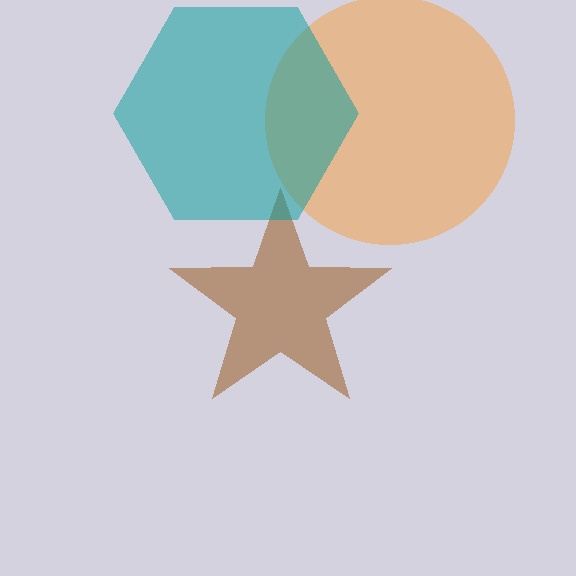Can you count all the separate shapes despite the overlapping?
Yes, there are 3 separate shapes.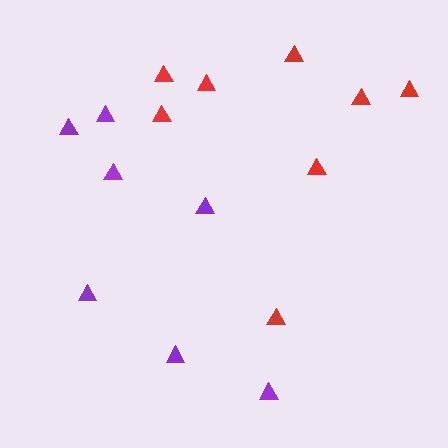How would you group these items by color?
There are 2 groups: one group of purple triangles (7) and one group of red triangles (8).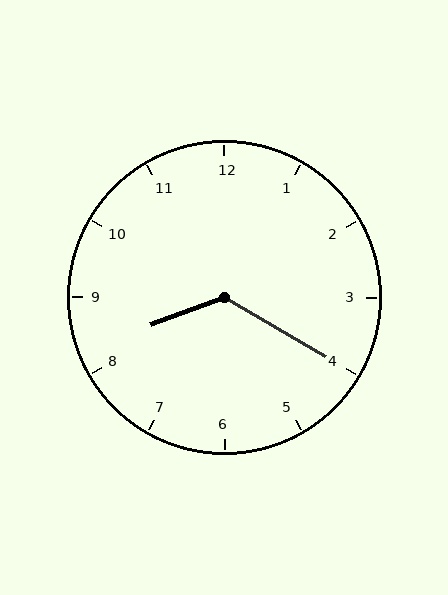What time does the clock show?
8:20.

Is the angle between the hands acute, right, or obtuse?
It is obtuse.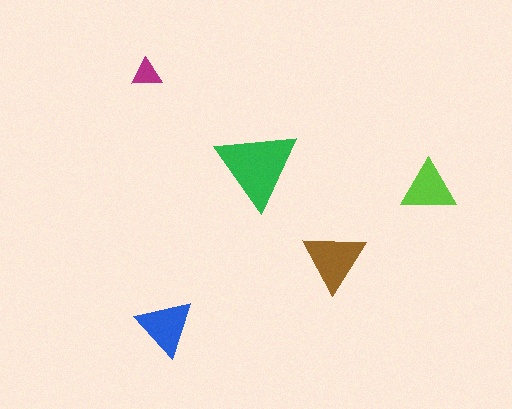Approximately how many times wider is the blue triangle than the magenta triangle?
About 2 times wider.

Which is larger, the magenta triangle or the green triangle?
The green one.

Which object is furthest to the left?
The magenta triangle is leftmost.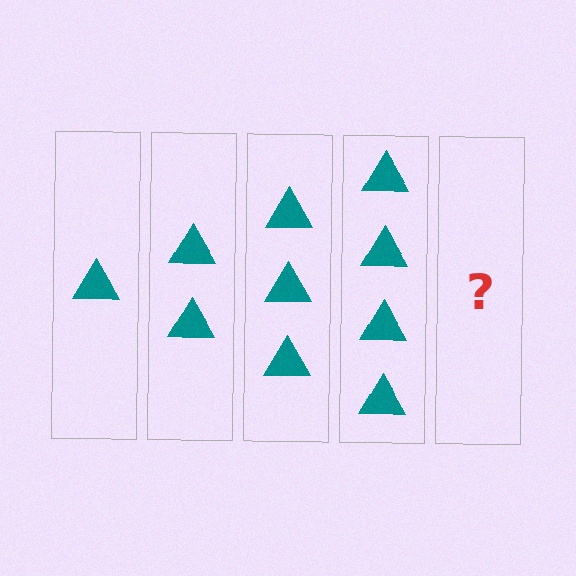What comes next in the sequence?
The next element should be 5 triangles.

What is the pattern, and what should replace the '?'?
The pattern is that each step adds one more triangle. The '?' should be 5 triangles.